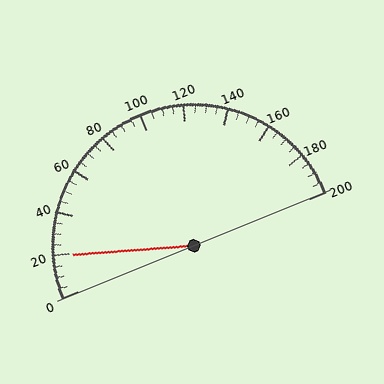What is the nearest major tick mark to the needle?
The nearest major tick mark is 20.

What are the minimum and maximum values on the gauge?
The gauge ranges from 0 to 200.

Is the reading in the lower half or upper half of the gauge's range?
The reading is in the lower half of the range (0 to 200).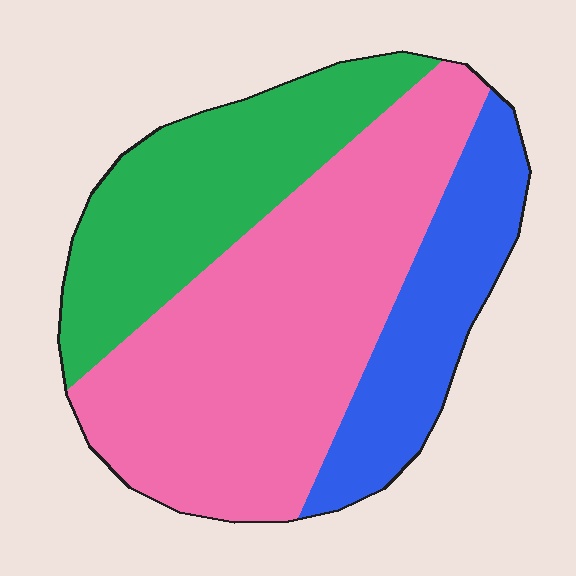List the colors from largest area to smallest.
From largest to smallest: pink, green, blue.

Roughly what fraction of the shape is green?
Green covers 28% of the shape.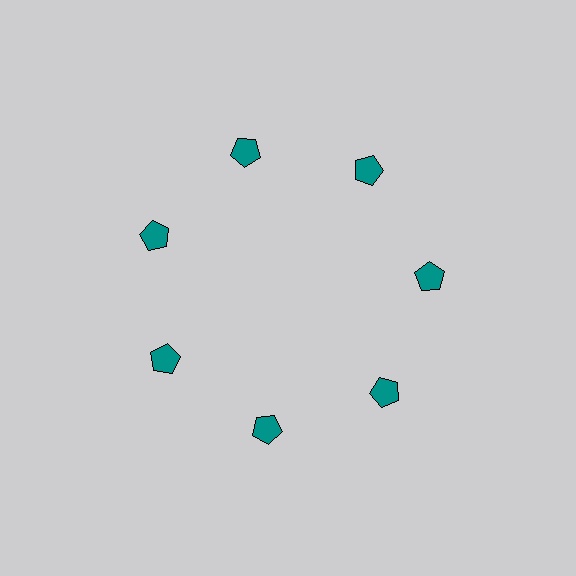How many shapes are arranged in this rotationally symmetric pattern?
There are 7 shapes, arranged in 7 groups of 1.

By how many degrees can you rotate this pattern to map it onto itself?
The pattern maps onto itself every 51 degrees of rotation.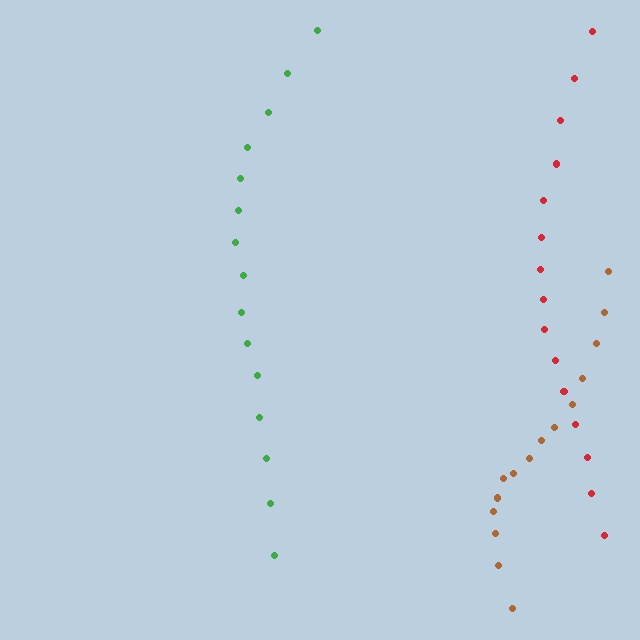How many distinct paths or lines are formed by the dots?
There are 3 distinct paths.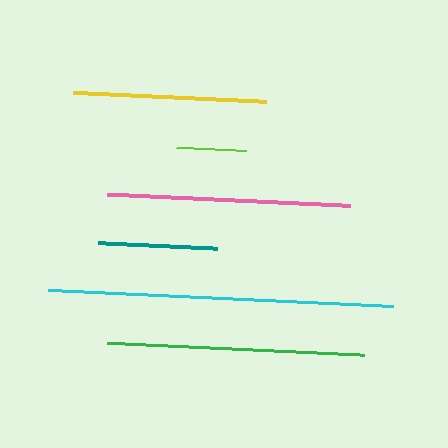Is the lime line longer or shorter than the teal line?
The teal line is longer than the lime line.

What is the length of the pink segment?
The pink segment is approximately 243 pixels long.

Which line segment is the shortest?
The lime line is the shortest at approximately 70 pixels.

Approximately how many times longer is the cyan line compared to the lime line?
The cyan line is approximately 5.0 times the length of the lime line.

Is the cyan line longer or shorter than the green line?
The cyan line is longer than the green line.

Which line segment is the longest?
The cyan line is the longest at approximately 346 pixels.